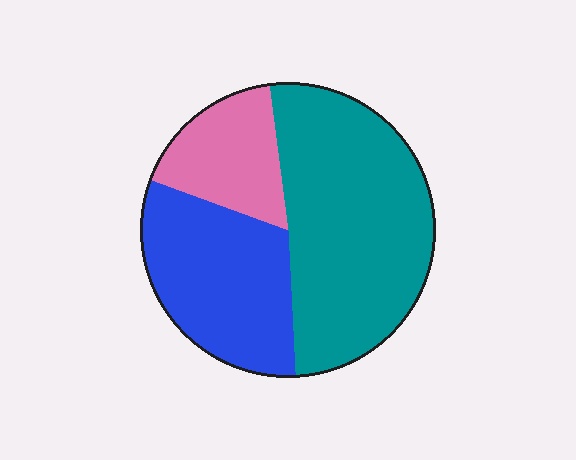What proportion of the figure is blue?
Blue takes up about one third (1/3) of the figure.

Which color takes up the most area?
Teal, at roughly 50%.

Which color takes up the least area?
Pink, at roughly 20%.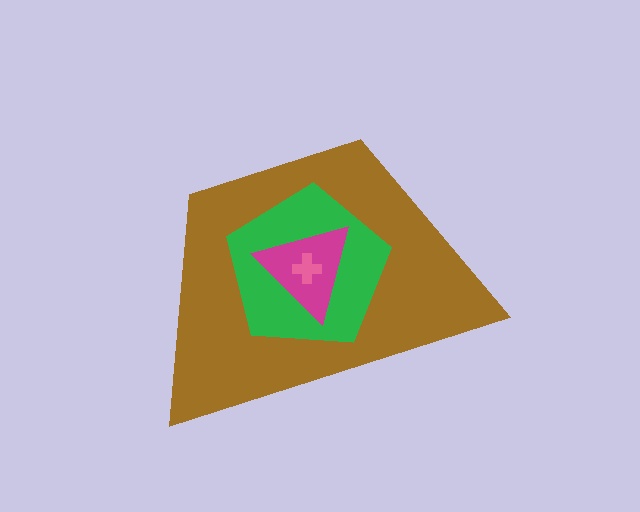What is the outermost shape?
The brown trapezoid.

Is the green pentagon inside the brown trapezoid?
Yes.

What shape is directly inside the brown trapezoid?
The green pentagon.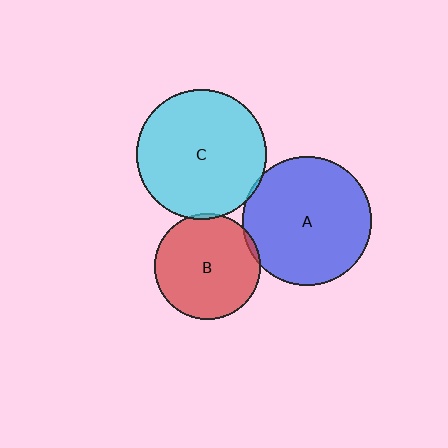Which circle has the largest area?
Circle C (cyan).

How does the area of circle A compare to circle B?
Approximately 1.5 times.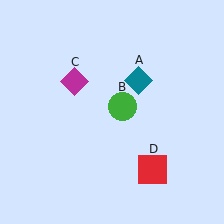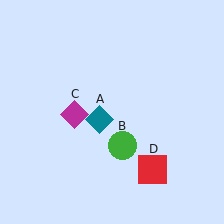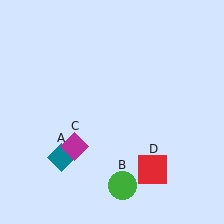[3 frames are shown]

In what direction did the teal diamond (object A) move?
The teal diamond (object A) moved down and to the left.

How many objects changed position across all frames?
3 objects changed position: teal diamond (object A), green circle (object B), magenta diamond (object C).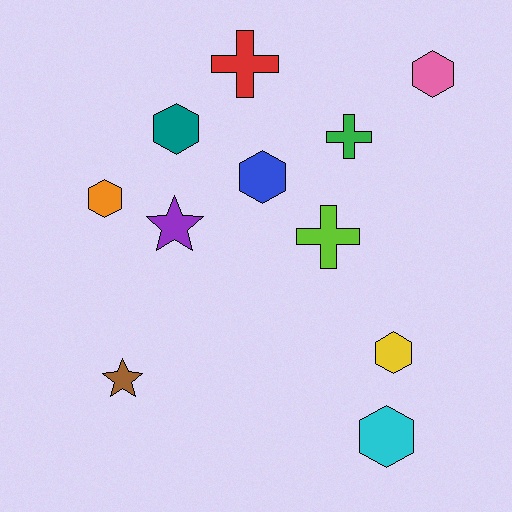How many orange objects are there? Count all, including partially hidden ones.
There is 1 orange object.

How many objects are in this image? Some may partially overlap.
There are 11 objects.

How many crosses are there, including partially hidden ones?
There are 3 crosses.